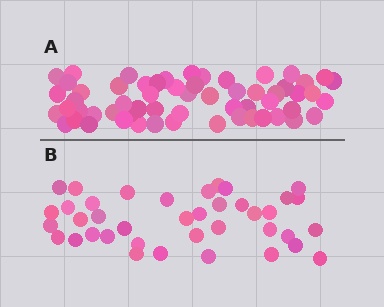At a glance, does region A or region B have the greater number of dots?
Region A (the top region) has more dots.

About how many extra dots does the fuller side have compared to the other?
Region A has approximately 20 more dots than region B.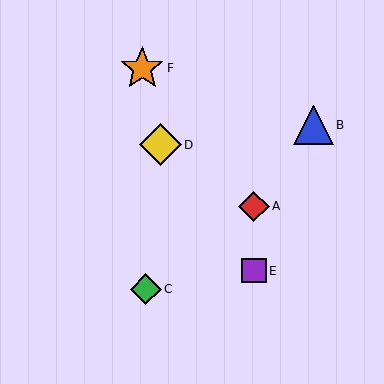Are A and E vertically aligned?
Yes, both are at x≈254.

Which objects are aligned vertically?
Objects A, E are aligned vertically.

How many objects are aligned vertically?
2 objects (A, E) are aligned vertically.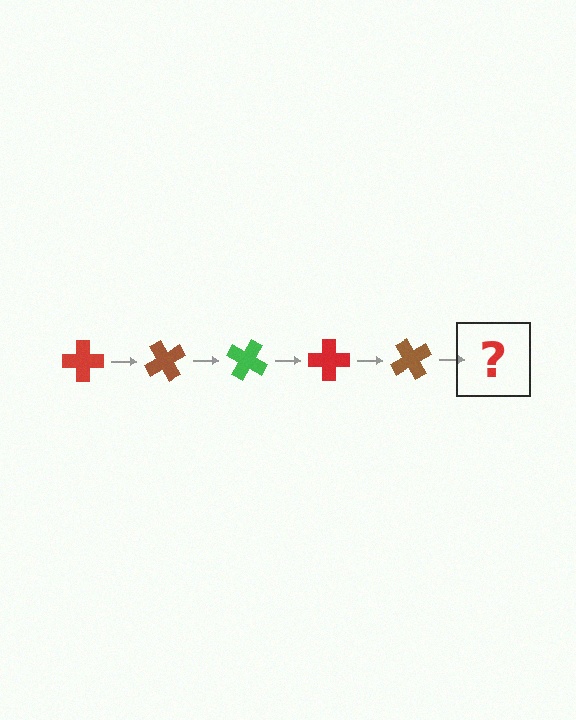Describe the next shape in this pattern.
It should be a green cross, rotated 300 degrees from the start.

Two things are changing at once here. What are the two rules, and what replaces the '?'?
The two rules are that it rotates 60 degrees each step and the color cycles through red, brown, and green. The '?' should be a green cross, rotated 300 degrees from the start.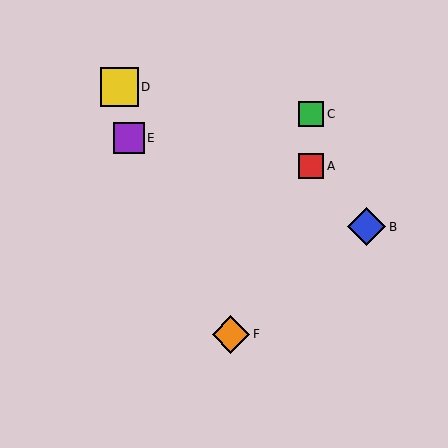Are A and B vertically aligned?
No, A is at x≈311 and B is at x≈367.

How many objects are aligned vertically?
2 objects (A, C) are aligned vertically.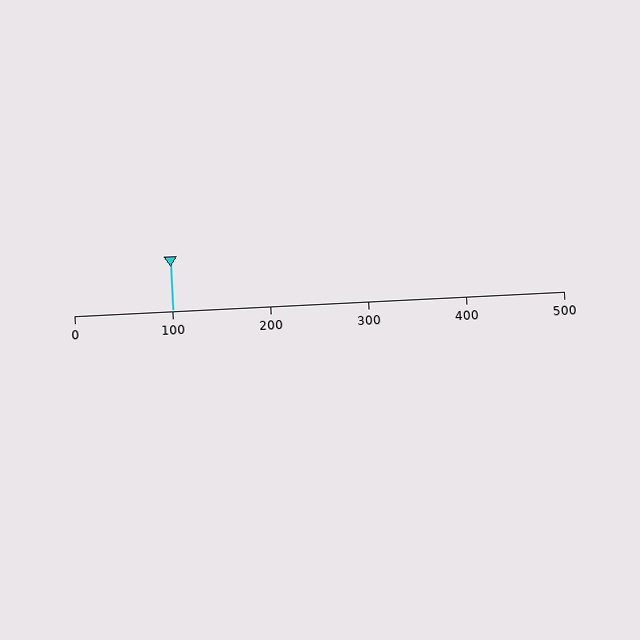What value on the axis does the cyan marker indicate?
The marker indicates approximately 100.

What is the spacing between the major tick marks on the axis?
The major ticks are spaced 100 apart.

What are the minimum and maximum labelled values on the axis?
The axis runs from 0 to 500.